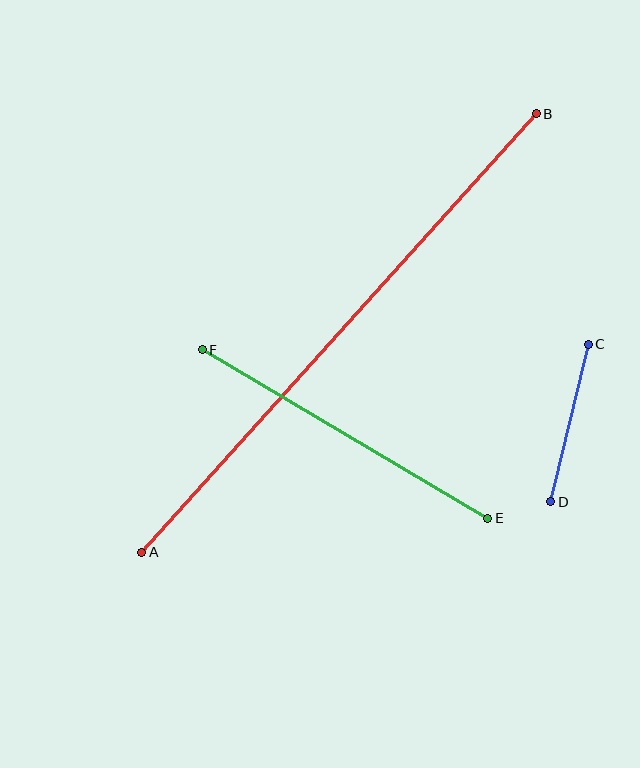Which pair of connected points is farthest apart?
Points A and B are farthest apart.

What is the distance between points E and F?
The distance is approximately 331 pixels.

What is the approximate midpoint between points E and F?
The midpoint is at approximately (345, 434) pixels.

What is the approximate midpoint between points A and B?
The midpoint is at approximately (339, 333) pixels.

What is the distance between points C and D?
The distance is approximately 162 pixels.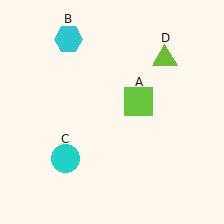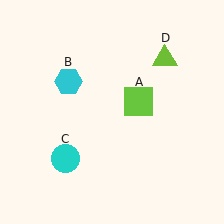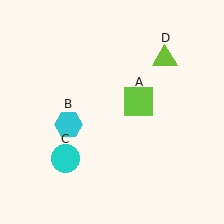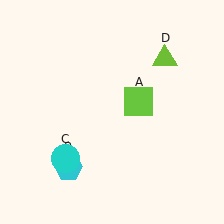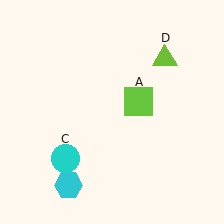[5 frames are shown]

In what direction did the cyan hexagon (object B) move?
The cyan hexagon (object B) moved down.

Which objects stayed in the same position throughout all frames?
Lime square (object A) and cyan circle (object C) and lime triangle (object D) remained stationary.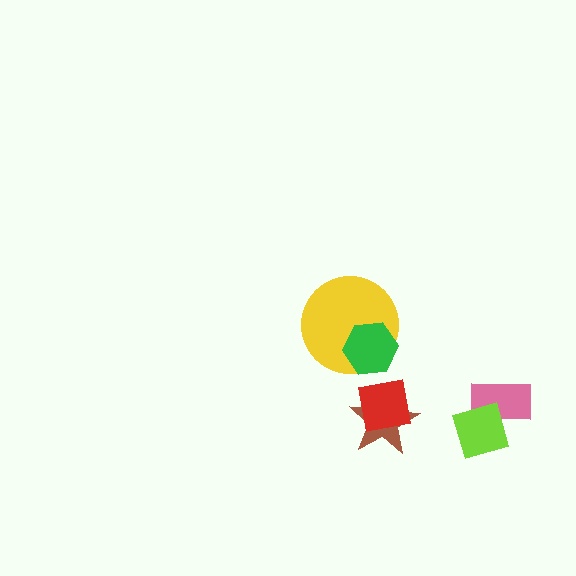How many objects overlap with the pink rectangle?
1 object overlaps with the pink rectangle.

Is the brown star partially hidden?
Yes, it is partially covered by another shape.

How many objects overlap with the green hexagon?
1 object overlaps with the green hexagon.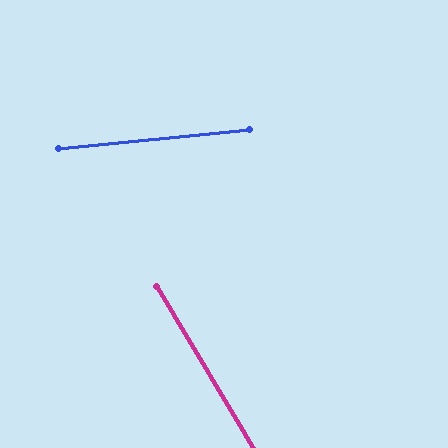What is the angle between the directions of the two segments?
Approximately 65 degrees.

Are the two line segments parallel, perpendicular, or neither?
Neither parallel nor perpendicular — they differ by about 65°.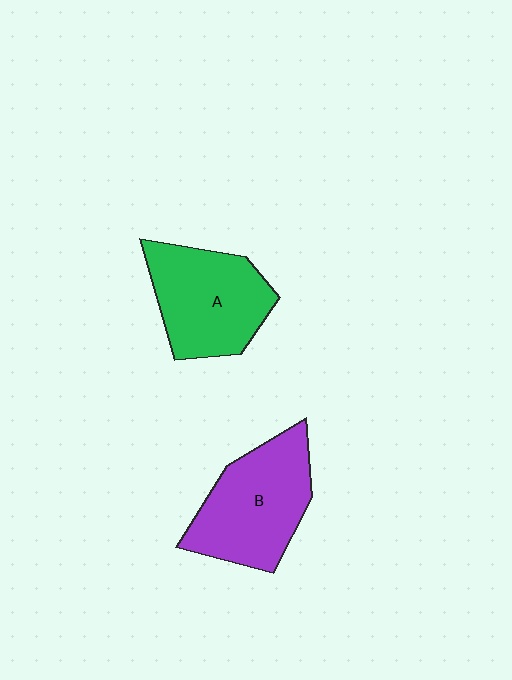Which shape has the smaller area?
Shape A (green).